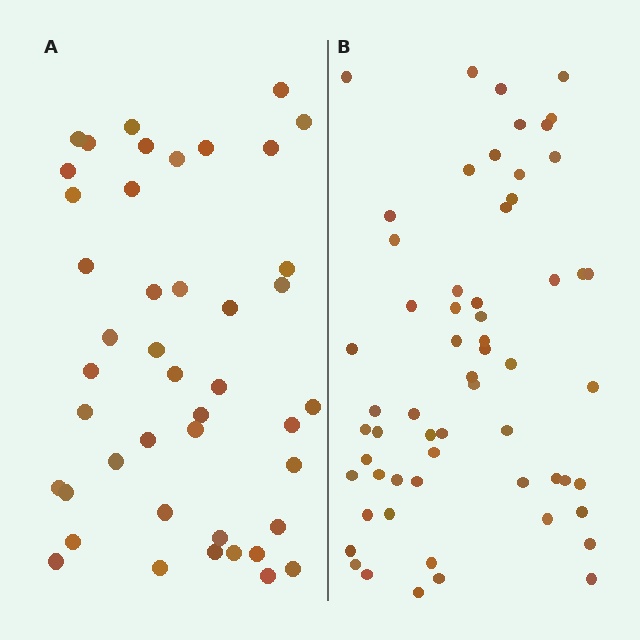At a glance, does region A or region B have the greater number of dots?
Region B (the right region) has more dots.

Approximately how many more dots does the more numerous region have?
Region B has approximately 15 more dots than region A.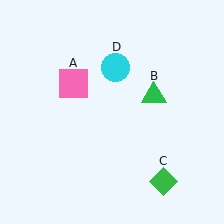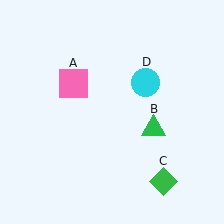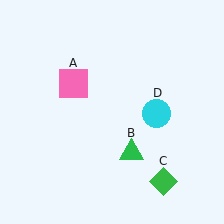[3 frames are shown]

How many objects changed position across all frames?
2 objects changed position: green triangle (object B), cyan circle (object D).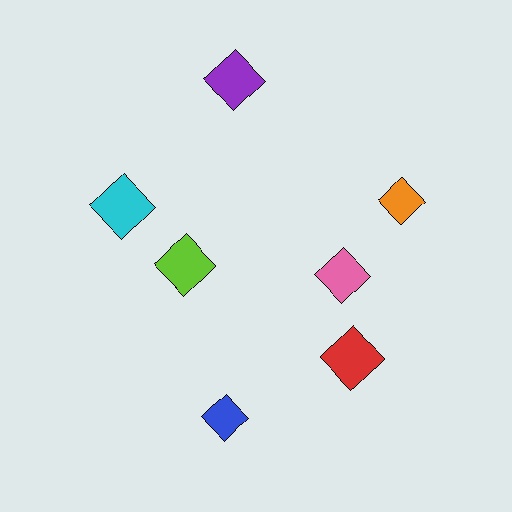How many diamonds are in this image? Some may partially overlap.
There are 7 diamonds.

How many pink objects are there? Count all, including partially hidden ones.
There is 1 pink object.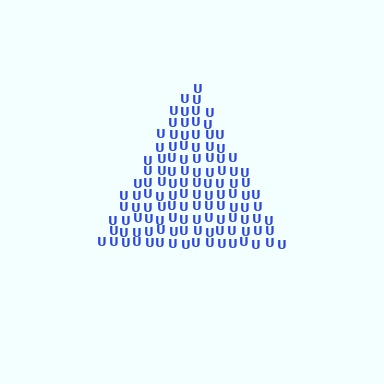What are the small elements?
The small elements are letter U's.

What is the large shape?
The large shape is a triangle.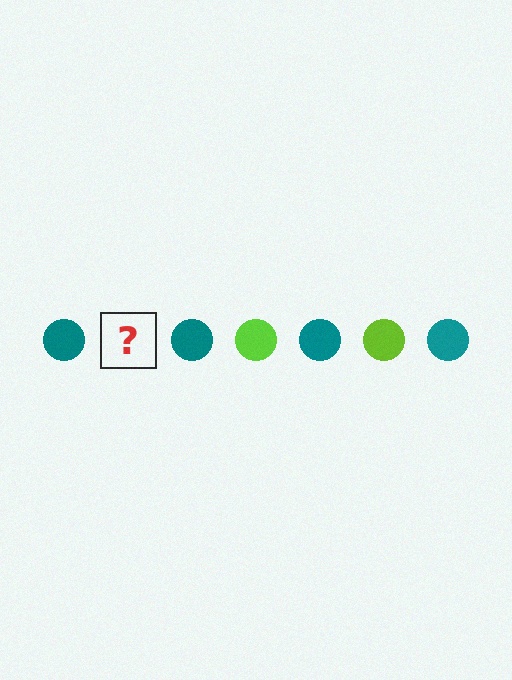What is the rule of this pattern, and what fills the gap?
The rule is that the pattern cycles through teal, lime circles. The gap should be filled with a lime circle.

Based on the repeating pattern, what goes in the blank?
The blank should be a lime circle.